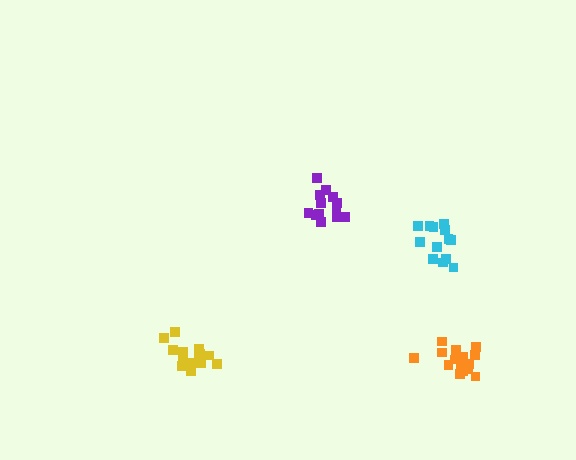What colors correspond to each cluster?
The clusters are colored: purple, cyan, yellow, orange.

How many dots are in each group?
Group 1: 13 dots, Group 2: 13 dots, Group 3: 14 dots, Group 4: 16 dots (56 total).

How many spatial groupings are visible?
There are 4 spatial groupings.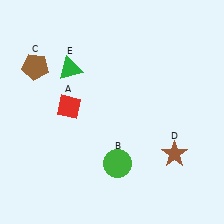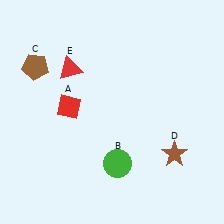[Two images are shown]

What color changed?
The triangle (E) changed from green in Image 1 to red in Image 2.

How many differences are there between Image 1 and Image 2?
There is 1 difference between the two images.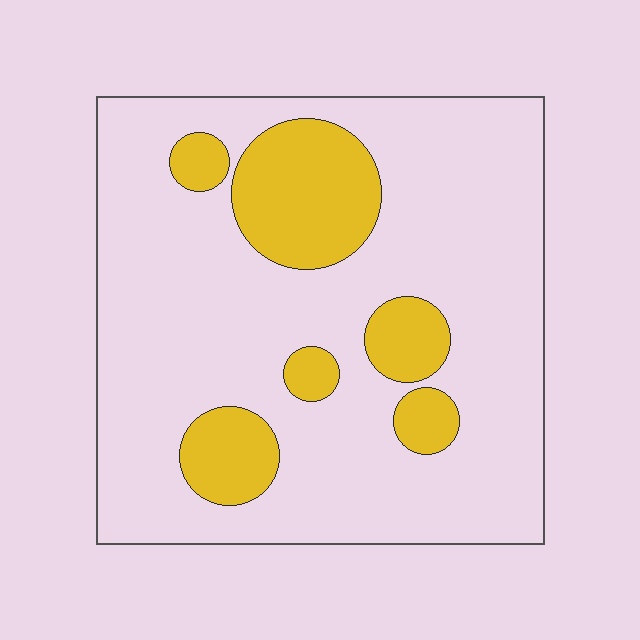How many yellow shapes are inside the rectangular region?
6.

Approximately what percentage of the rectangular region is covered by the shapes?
Approximately 20%.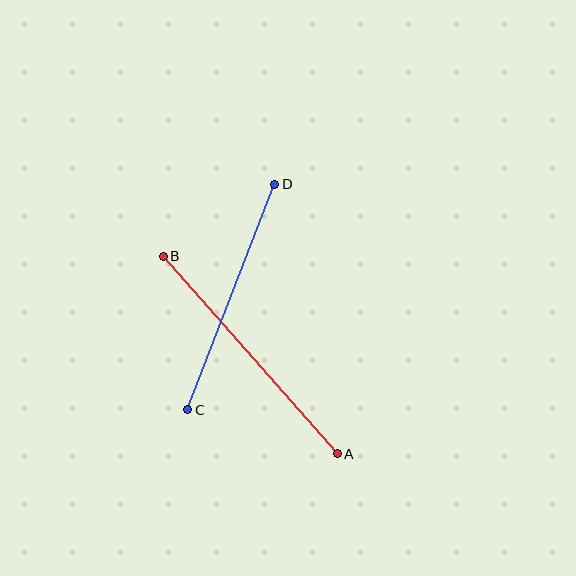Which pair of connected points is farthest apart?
Points A and B are farthest apart.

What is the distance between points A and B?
The distance is approximately 263 pixels.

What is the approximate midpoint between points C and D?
The midpoint is at approximately (231, 297) pixels.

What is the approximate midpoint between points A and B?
The midpoint is at approximately (250, 355) pixels.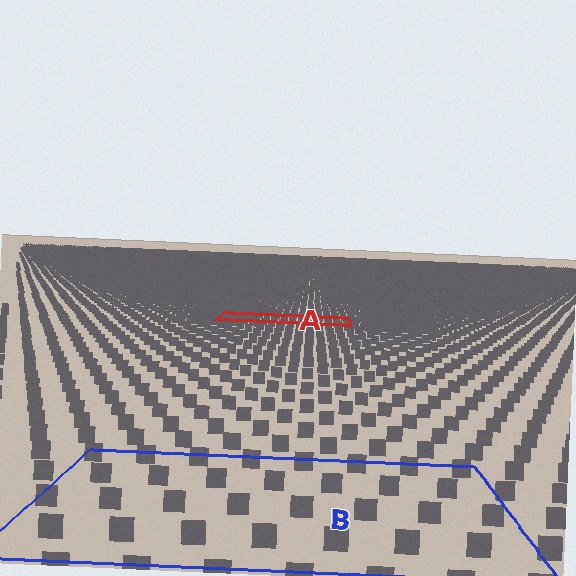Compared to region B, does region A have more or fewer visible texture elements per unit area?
Region A has more texture elements per unit area — they are packed more densely because it is farther away.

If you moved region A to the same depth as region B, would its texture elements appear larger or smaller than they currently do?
They would appear larger. At a closer depth, the same texture elements are projected at a bigger on-screen size.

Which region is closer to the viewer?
Region B is closer. The texture elements there are larger and more spread out.